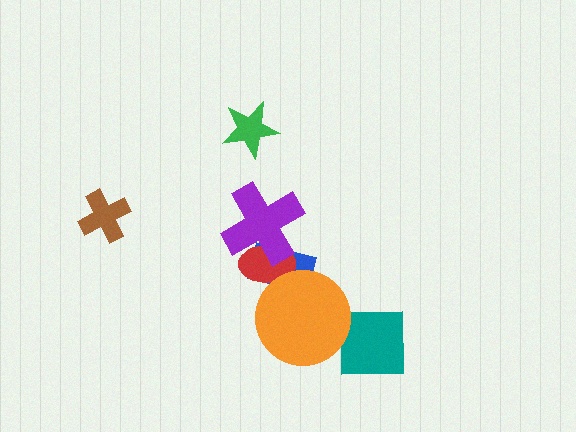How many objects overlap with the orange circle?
3 objects overlap with the orange circle.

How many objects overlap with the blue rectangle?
3 objects overlap with the blue rectangle.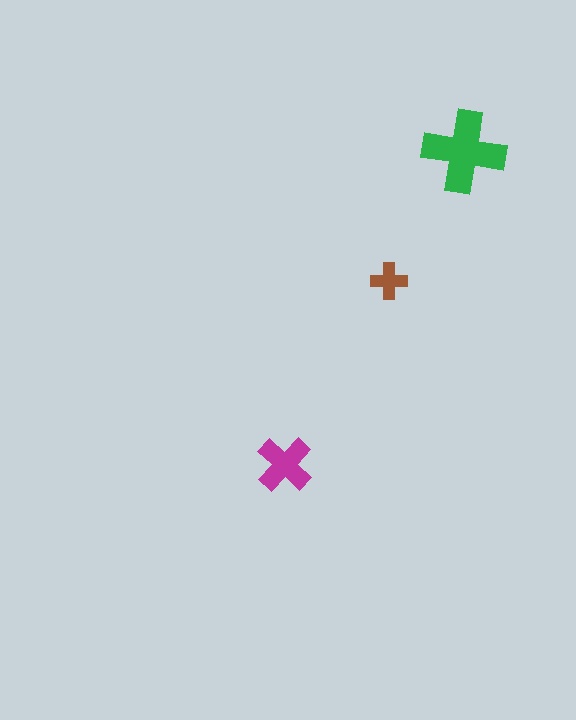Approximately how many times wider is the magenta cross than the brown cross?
About 1.5 times wider.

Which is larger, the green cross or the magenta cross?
The green one.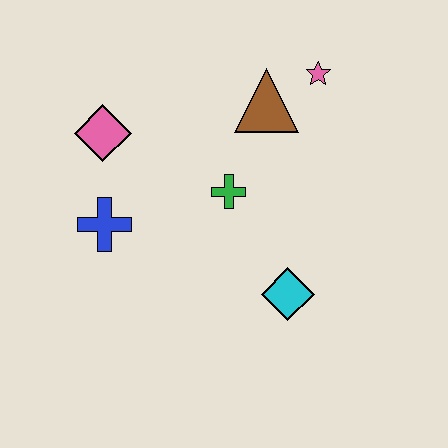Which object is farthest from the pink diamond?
The cyan diamond is farthest from the pink diamond.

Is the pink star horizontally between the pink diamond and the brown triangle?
No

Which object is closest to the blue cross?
The pink diamond is closest to the blue cross.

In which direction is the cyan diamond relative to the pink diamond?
The cyan diamond is to the right of the pink diamond.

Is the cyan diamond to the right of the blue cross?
Yes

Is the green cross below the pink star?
Yes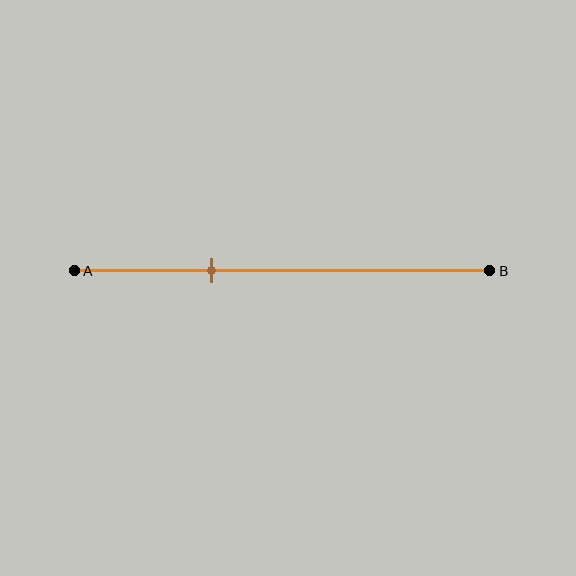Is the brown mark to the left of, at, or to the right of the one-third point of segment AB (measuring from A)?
The brown mark is approximately at the one-third point of segment AB.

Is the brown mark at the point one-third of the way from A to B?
Yes, the mark is approximately at the one-third point.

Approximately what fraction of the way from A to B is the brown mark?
The brown mark is approximately 35% of the way from A to B.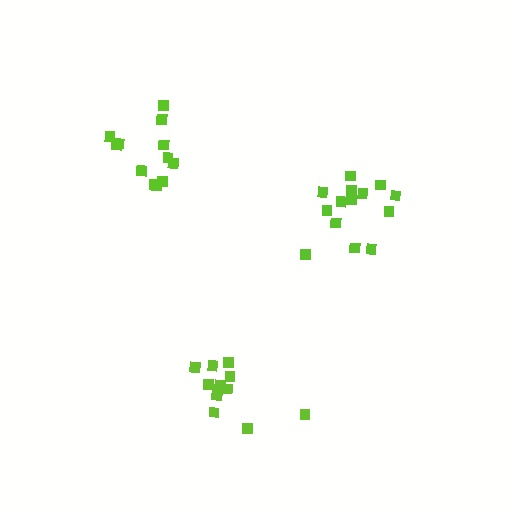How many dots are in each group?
Group 1: 14 dots, Group 2: 12 dots, Group 3: 12 dots (38 total).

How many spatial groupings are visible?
There are 3 spatial groupings.